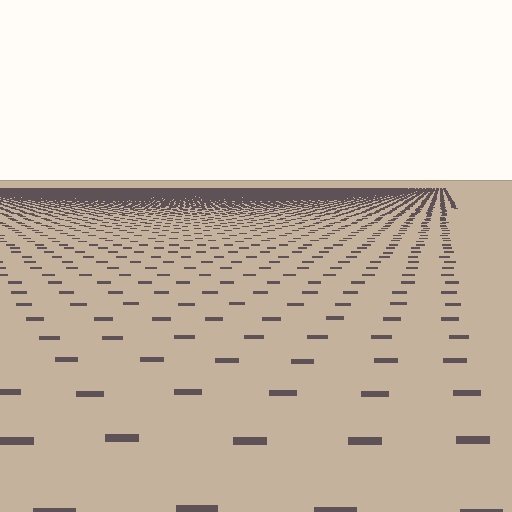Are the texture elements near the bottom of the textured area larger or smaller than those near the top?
Larger. Near the bottom, elements are closer to the viewer and appear at a bigger on-screen size.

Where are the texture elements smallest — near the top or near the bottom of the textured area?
Near the top.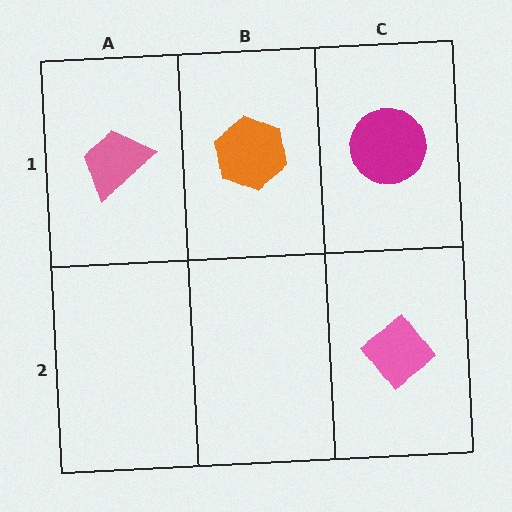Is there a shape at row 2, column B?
No, that cell is empty.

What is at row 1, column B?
An orange hexagon.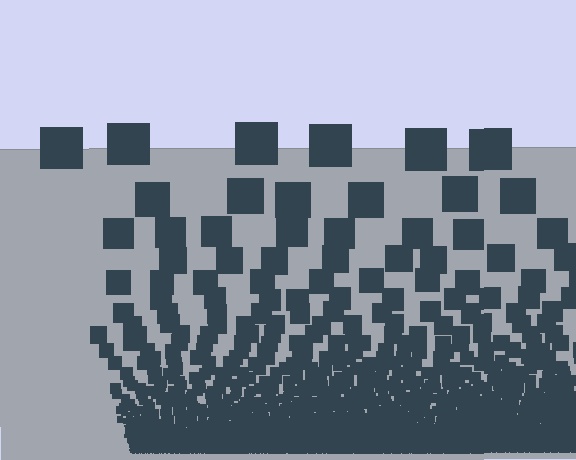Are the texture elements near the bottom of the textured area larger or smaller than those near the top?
Smaller. The gradient is inverted — elements near the bottom are smaller and denser.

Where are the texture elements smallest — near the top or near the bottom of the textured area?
Near the bottom.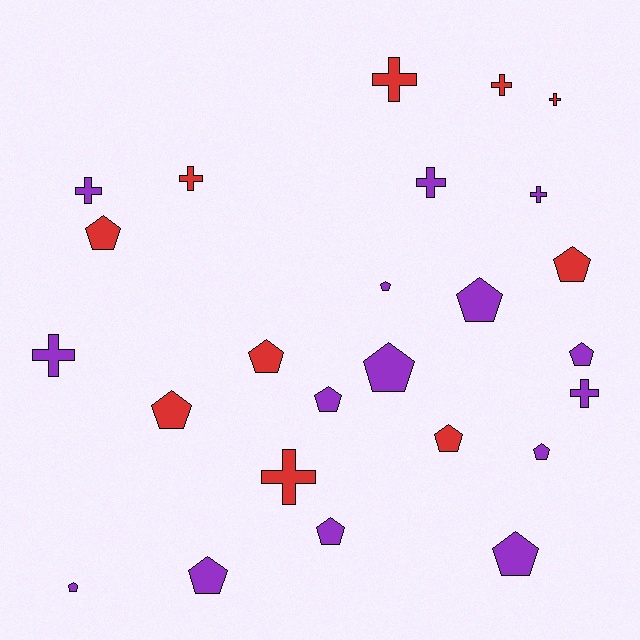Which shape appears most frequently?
Pentagon, with 15 objects.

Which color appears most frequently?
Purple, with 15 objects.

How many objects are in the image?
There are 25 objects.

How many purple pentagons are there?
There are 10 purple pentagons.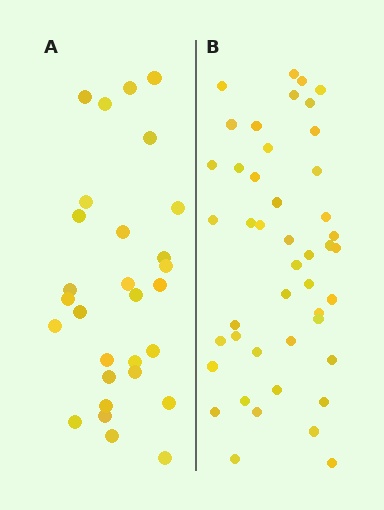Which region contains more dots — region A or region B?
Region B (the right region) has more dots.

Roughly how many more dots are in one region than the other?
Region B has approximately 15 more dots than region A.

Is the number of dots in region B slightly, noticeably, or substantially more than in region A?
Region B has substantially more. The ratio is roughly 1.6 to 1.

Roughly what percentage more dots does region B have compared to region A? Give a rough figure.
About 55% more.